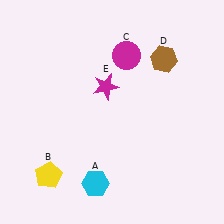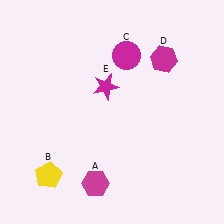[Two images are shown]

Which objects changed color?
A changed from cyan to magenta. D changed from brown to magenta.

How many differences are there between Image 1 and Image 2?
There are 2 differences between the two images.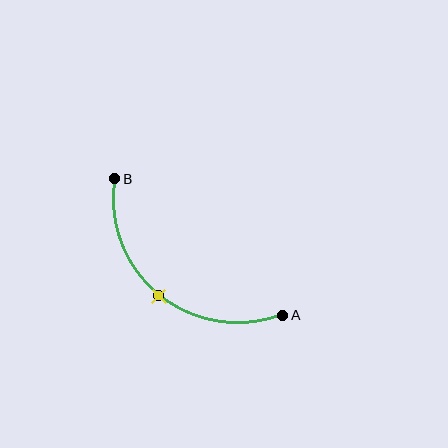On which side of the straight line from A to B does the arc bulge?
The arc bulges below and to the left of the straight line connecting A and B.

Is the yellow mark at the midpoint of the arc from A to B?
Yes. The yellow mark lies on the arc at equal arc-length from both A and B — it is the arc midpoint.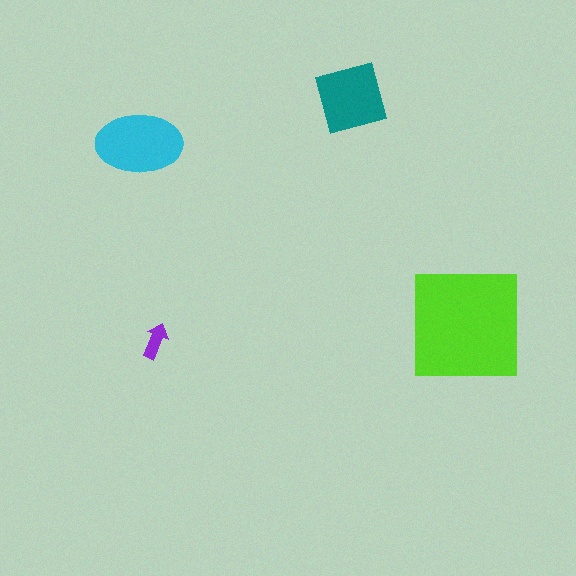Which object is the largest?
The lime square.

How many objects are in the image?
There are 4 objects in the image.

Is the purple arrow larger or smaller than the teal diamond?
Smaller.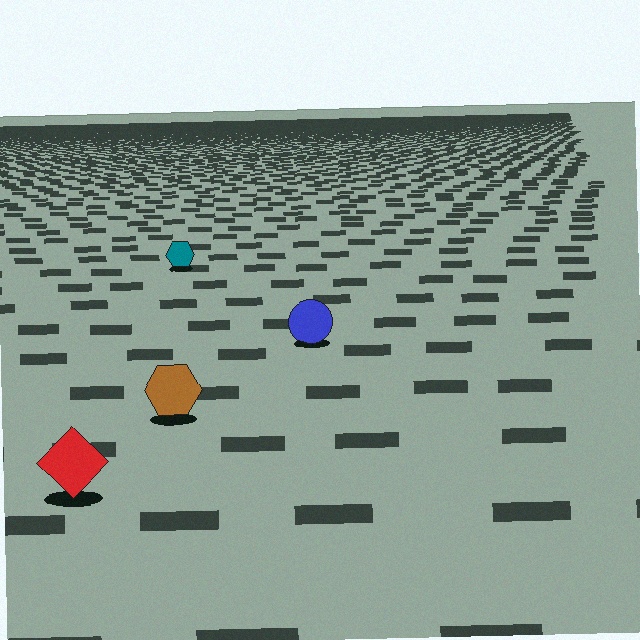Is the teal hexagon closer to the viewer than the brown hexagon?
No. The brown hexagon is closer — you can tell from the texture gradient: the ground texture is coarser near it.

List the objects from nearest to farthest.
From nearest to farthest: the red diamond, the brown hexagon, the blue circle, the teal hexagon.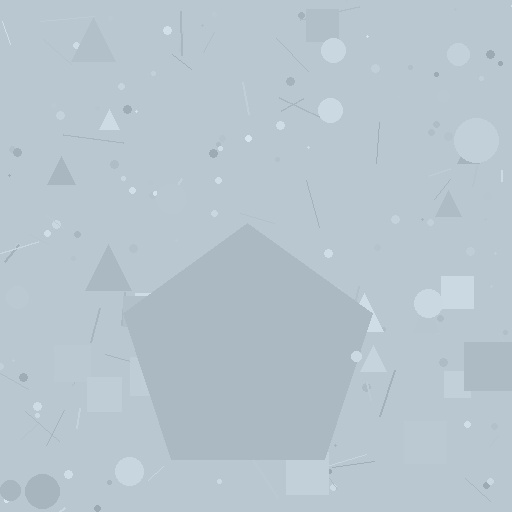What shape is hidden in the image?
A pentagon is hidden in the image.